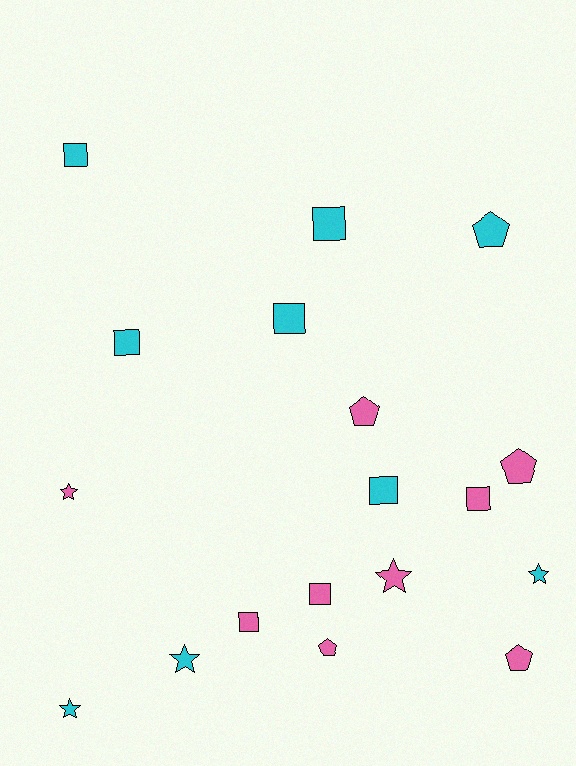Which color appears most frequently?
Cyan, with 9 objects.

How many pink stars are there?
There are 2 pink stars.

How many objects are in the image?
There are 18 objects.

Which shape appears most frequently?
Square, with 8 objects.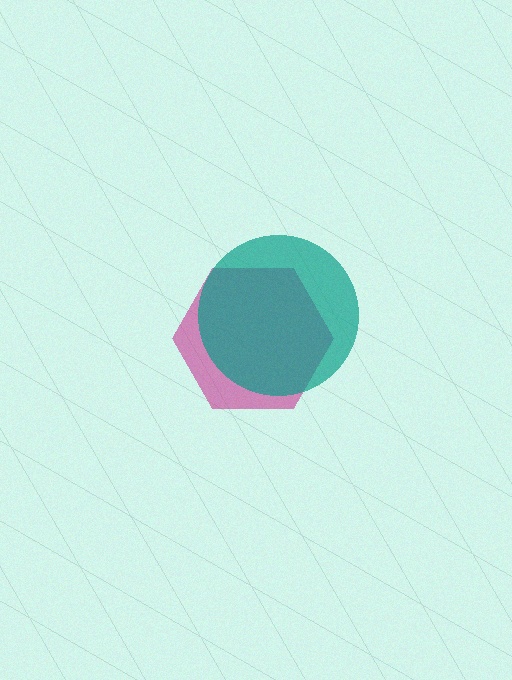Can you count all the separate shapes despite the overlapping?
Yes, there are 2 separate shapes.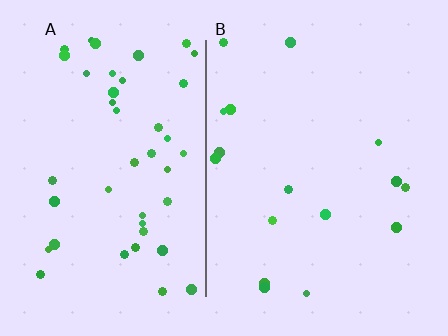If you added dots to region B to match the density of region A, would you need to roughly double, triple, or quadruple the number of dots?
Approximately triple.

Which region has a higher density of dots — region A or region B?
A (the left).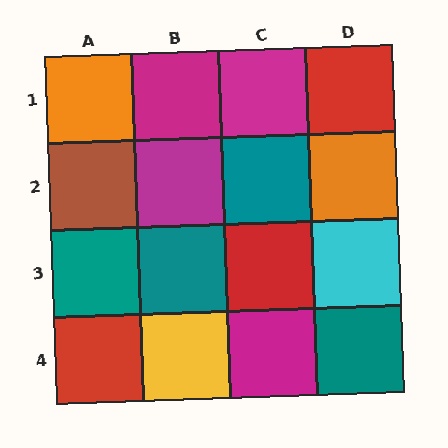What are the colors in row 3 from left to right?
Teal, teal, red, cyan.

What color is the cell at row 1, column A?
Orange.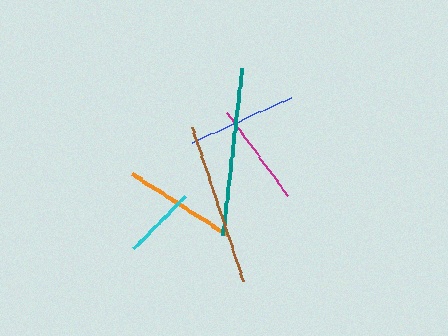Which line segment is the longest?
The teal line is the longest at approximately 168 pixels.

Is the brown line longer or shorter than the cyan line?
The brown line is longer than the cyan line.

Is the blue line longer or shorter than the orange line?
The orange line is longer than the blue line.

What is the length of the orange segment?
The orange segment is approximately 112 pixels long.